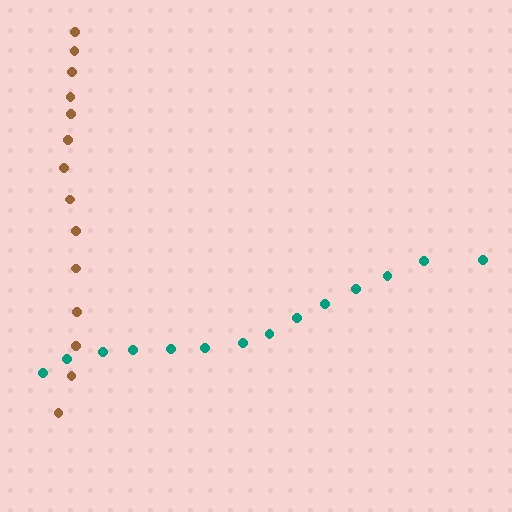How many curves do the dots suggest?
There are 2 distinct paths.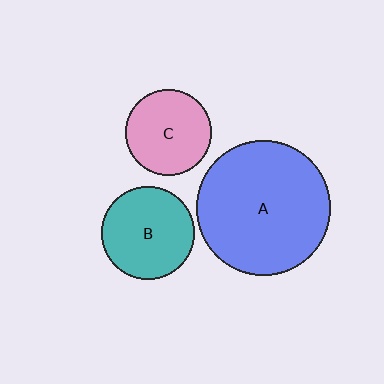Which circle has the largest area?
Circle A (blue).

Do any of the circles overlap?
No, none of the circles overlap.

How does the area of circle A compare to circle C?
Approximately 2.4 times.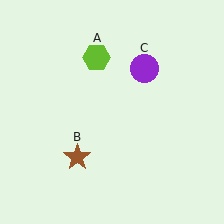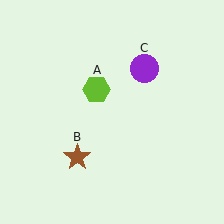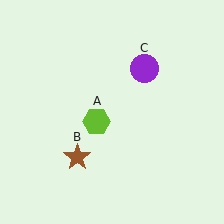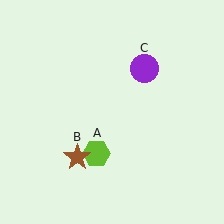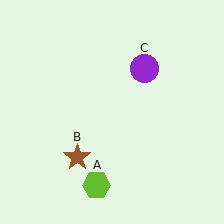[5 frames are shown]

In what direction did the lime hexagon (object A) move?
The lime hexagon (object A) moved down.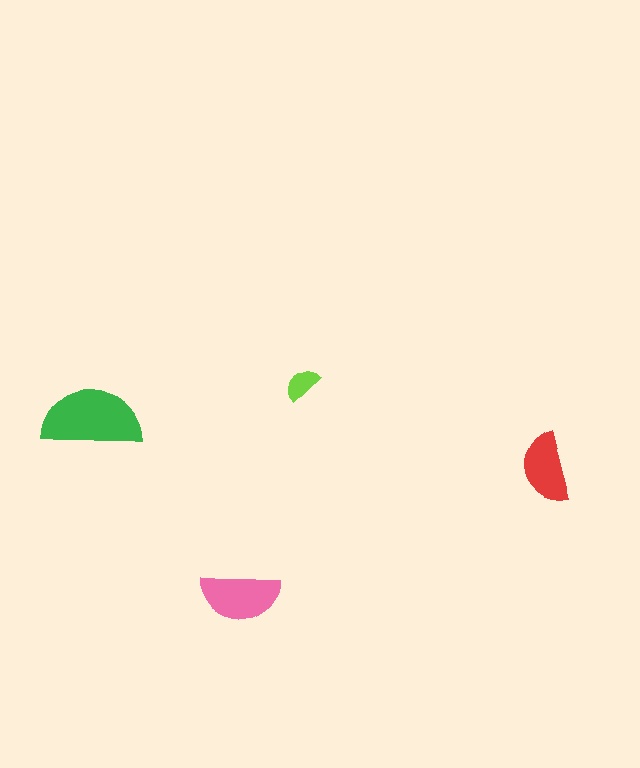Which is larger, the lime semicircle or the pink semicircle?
The pink one.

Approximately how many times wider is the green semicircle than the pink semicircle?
About 1.5 times wider.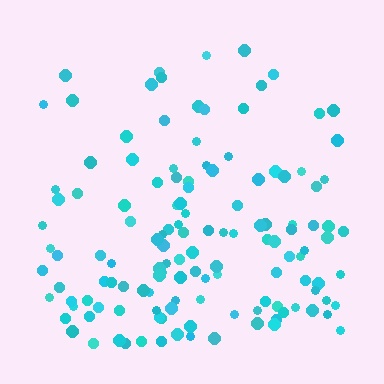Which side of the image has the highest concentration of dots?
The bottom.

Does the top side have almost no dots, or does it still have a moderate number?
Still a moderate number, just noticeably fewer than the bottom.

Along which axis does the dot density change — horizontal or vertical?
Vertical.